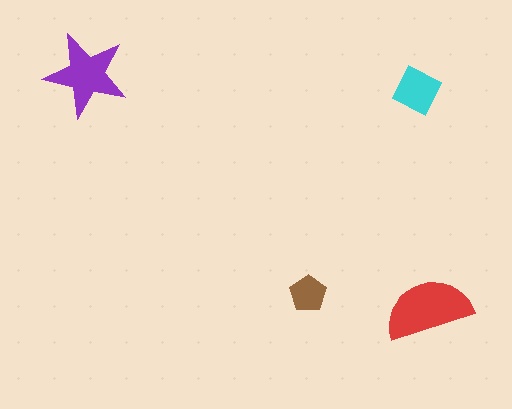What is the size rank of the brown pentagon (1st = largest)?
4th.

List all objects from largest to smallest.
The red semicircle, the purple star, the cyan diamond, the brown pentagon.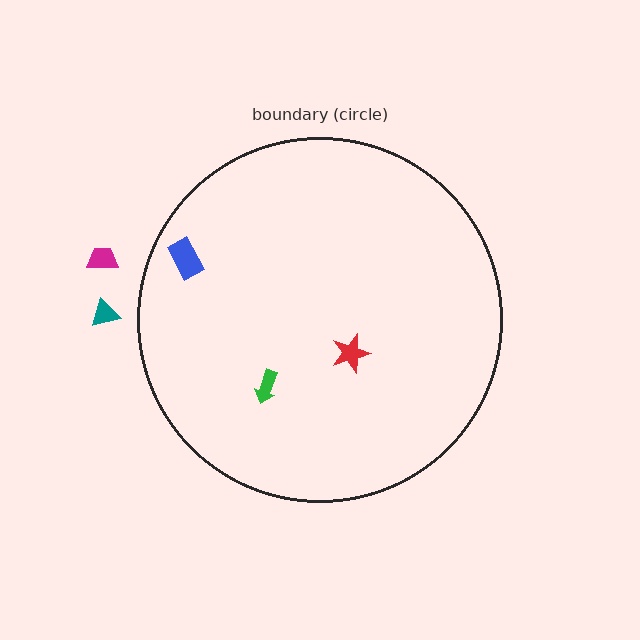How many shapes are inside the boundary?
3 inside, 2 outside.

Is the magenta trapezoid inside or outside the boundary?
Outside.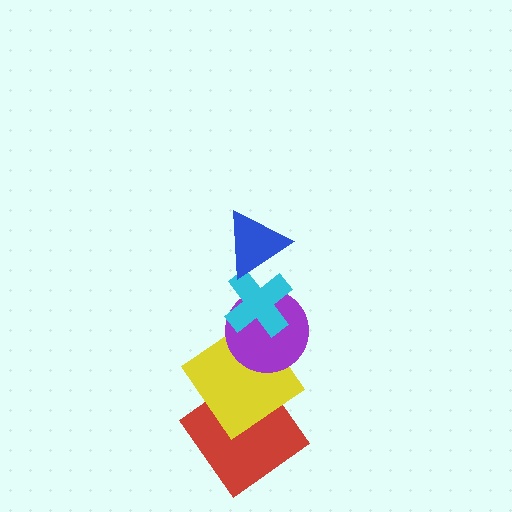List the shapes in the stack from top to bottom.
From top to bottom: the blue triangle, the cyan cross, the purple circle, the yellow diamond, the red diamond.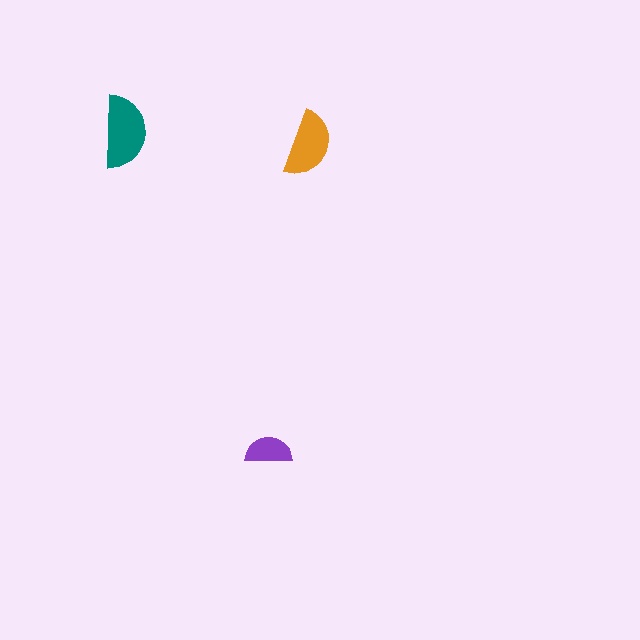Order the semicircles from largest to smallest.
the teal one, the orange one, the purple one.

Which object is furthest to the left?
The teal semicircle is leftmost.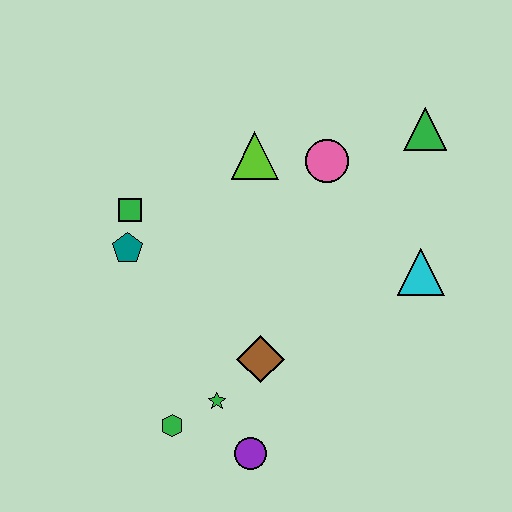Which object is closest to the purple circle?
The green star is closest to the purple circle.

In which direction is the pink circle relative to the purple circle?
The pink circle is above the purple circle.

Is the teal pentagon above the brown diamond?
Yes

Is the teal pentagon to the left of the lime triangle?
Yes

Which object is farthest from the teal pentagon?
The green triangle is farthest from the teal pentagon.